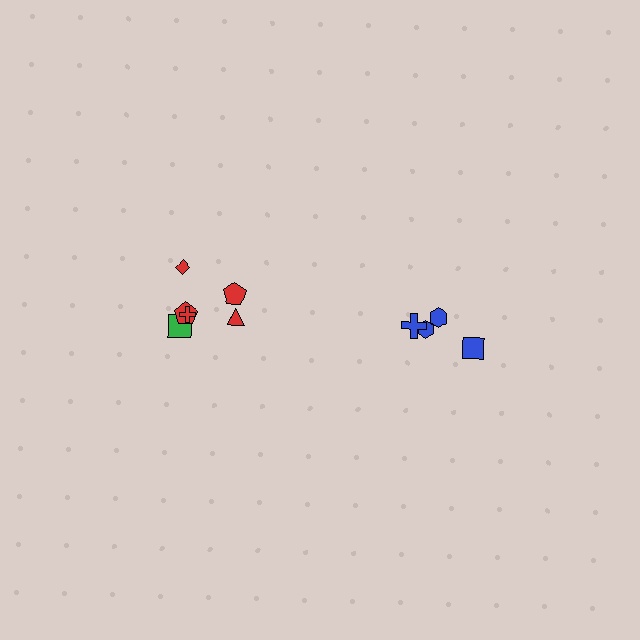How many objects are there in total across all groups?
There are 10 objects.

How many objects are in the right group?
There are 4 objects.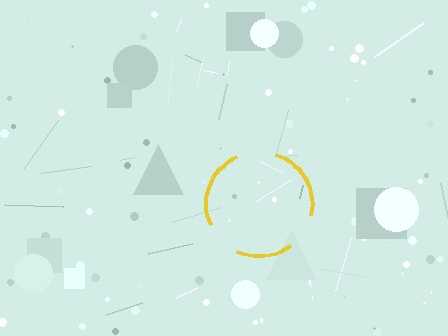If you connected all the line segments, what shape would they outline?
They would outline a circle.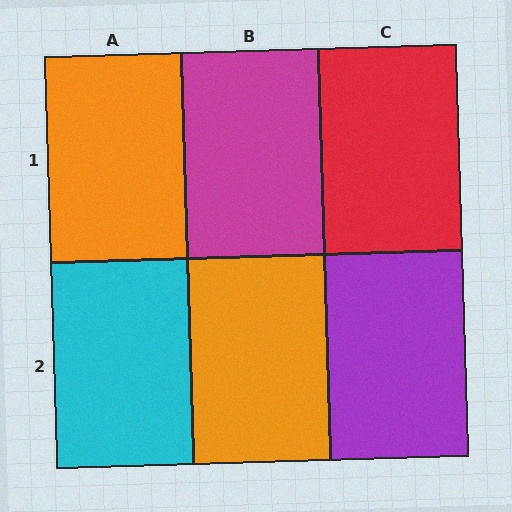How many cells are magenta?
1 cell is magenta.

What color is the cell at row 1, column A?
Orange.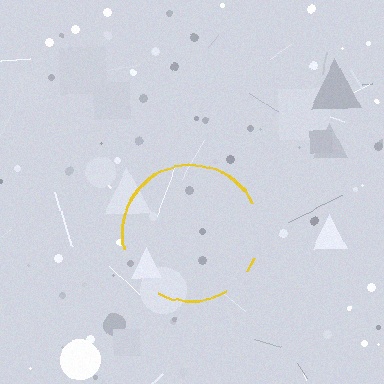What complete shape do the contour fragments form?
The contour fragments form a circle.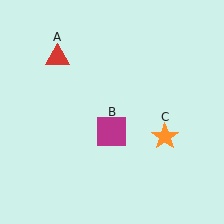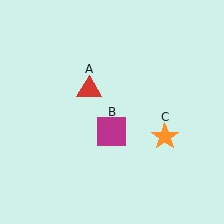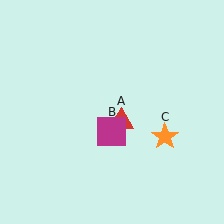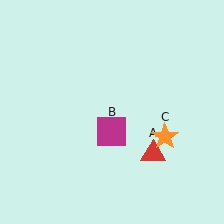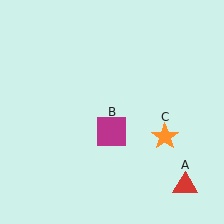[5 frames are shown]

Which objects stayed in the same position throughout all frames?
Magenta square (object B) and orange star (object C) remained stationary.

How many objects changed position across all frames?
1 object changed position: red triangle (object A).